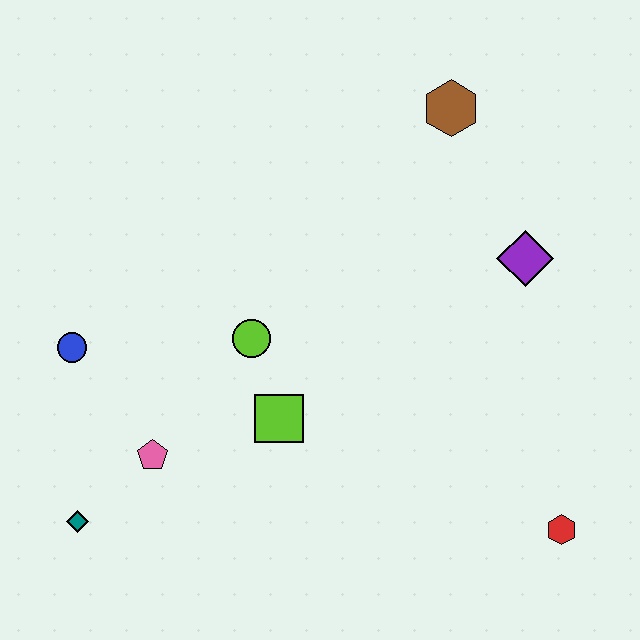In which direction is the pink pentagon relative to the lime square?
The pink pentagon is to the left of the lime square.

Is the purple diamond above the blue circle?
Yes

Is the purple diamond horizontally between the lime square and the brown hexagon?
No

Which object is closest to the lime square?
The lime circle is closest to the lime square.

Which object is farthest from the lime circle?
The red hexagon is farthest from the lime circle.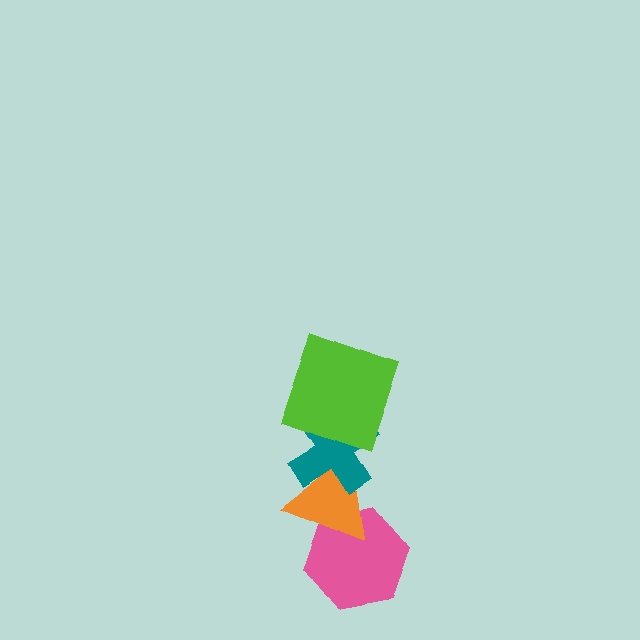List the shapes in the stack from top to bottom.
From top to bottom: the lime square, the teal cross, the orange triangle, the pink hexagon.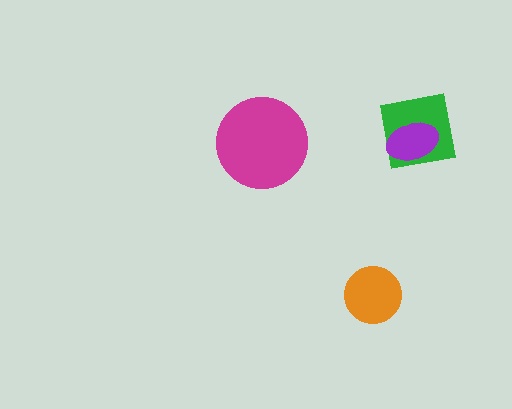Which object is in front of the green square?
The purple ellipse is in front of the green square.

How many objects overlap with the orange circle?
0 objects overlap with the orange circle.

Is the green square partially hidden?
Yes, it is partially covered by another shape.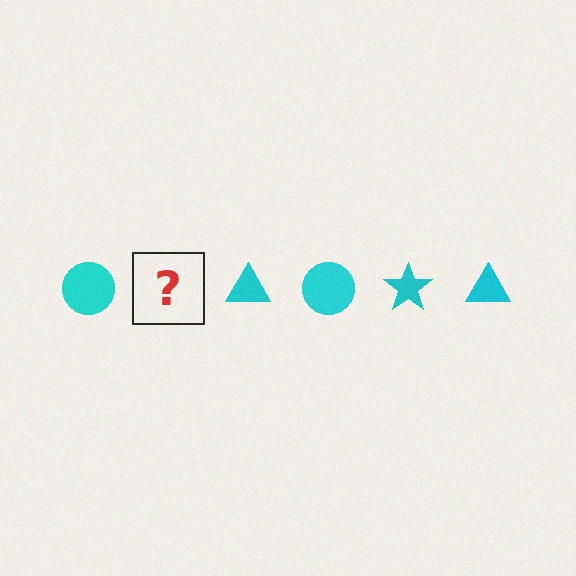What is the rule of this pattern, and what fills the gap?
The rule is that the pattern cycles through circle, star, triangle shapes in cyan. The gap should be filled with a cyan star.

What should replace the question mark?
The question mark should be replaced with a cyan star.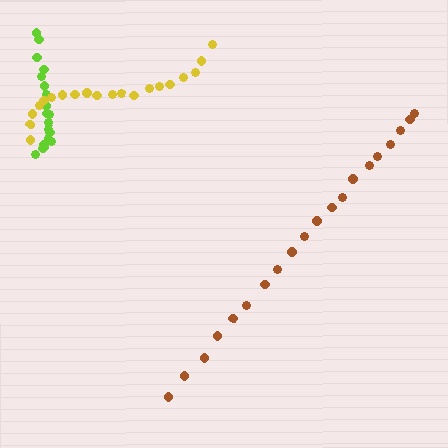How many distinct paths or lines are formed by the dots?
There are 3 distinct paths.